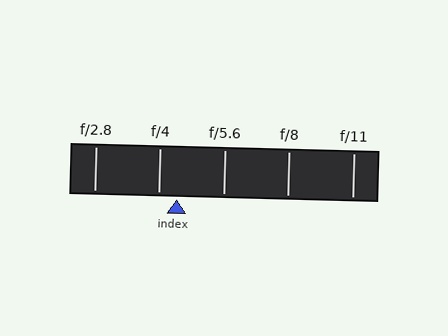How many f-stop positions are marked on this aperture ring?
There are 5 f-stop positions marked.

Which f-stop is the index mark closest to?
The index mark is closest to f/4.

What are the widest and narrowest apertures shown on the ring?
The widest aperture shown is f/2.8 and the narrowest is f/11.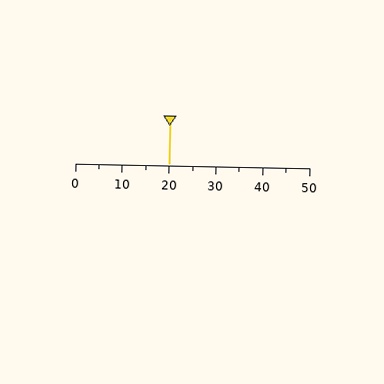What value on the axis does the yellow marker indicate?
The marker indicates approximately 20.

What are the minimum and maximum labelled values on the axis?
The axis runs from 0 to 50.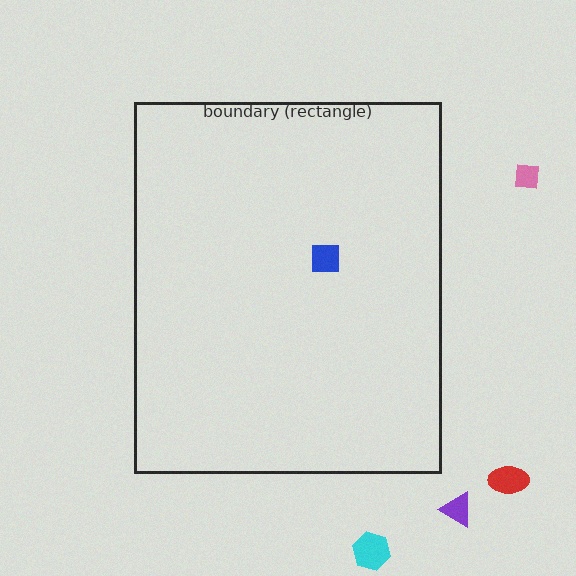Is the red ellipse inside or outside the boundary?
Outside.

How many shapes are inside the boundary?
1 inside, 4 outside.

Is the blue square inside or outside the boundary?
Inside.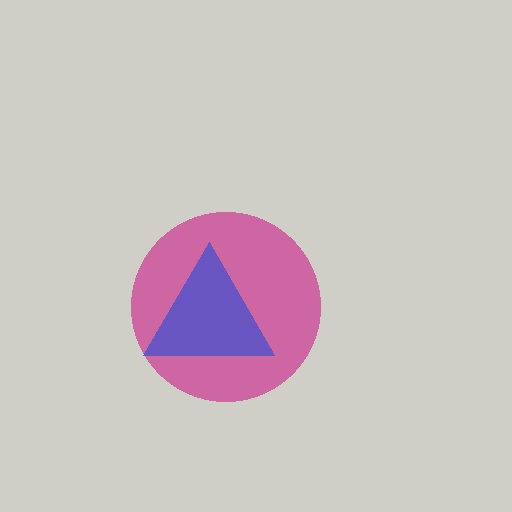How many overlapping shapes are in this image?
There are 2 overlapping shapes in the image.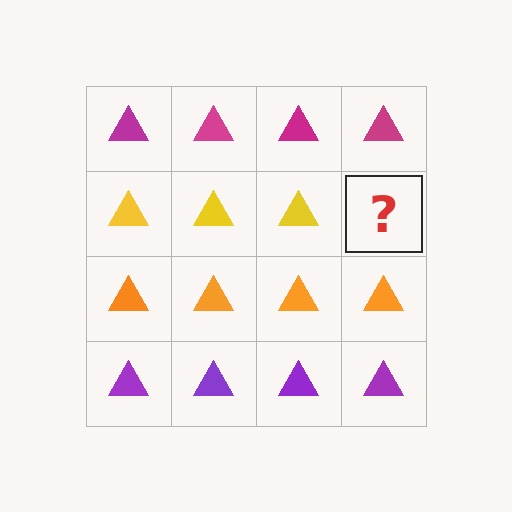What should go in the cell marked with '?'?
The missing cell should contain a yellow triangle.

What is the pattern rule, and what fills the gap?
The rule is that each row has a consistent color. The gap should be filled with a yellow triangle.